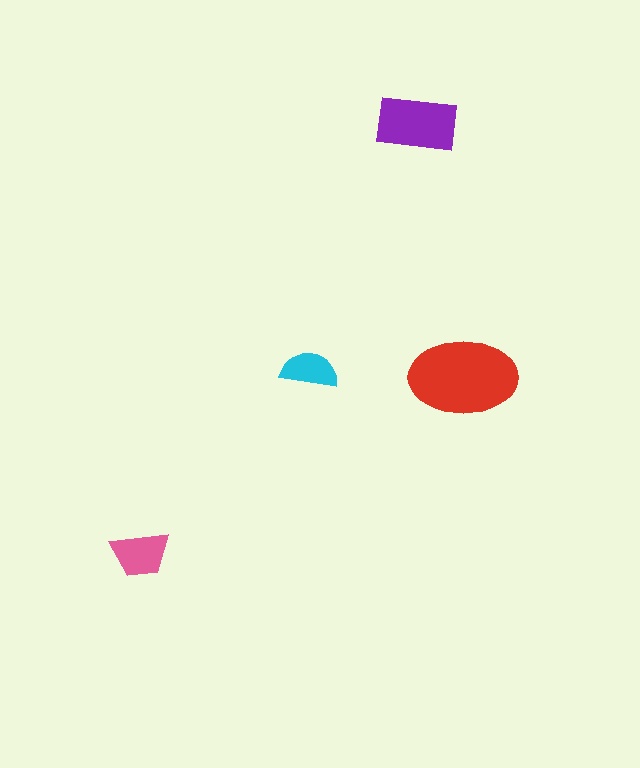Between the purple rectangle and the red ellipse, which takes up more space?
The red ellipse.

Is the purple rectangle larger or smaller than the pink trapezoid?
Larger.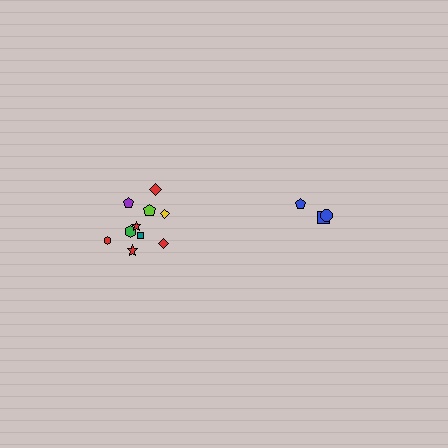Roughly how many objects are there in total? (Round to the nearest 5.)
Roughly 15 objects in total.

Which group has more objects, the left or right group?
The left group.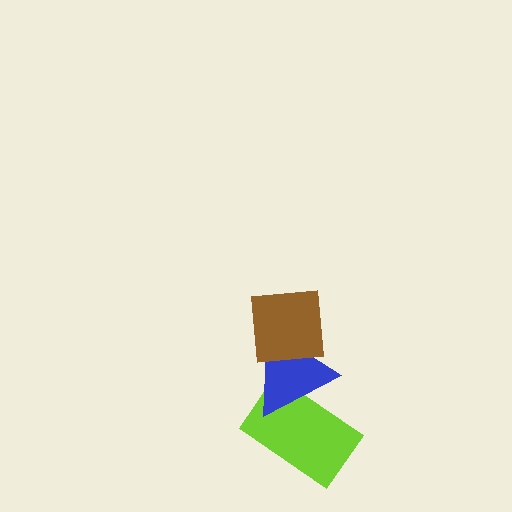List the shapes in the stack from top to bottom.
From top to bottom: the brown square, the blue triangle, the lime rectangle.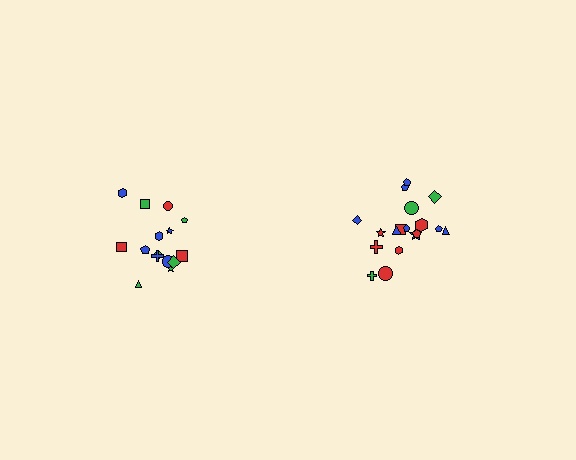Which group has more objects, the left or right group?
The right group.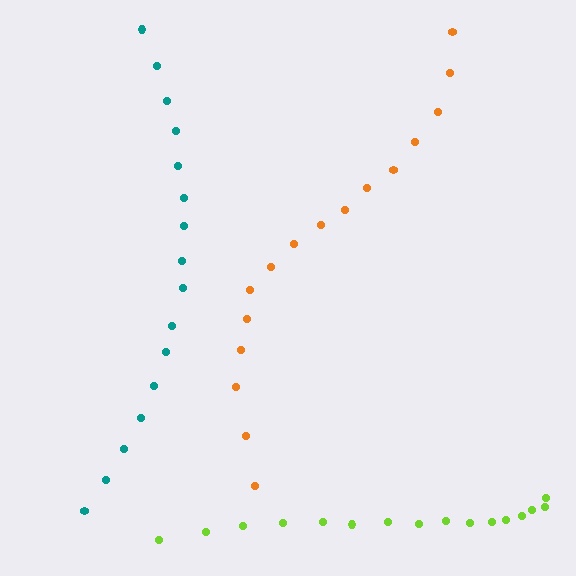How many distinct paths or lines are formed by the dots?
There are 3 distinct paths.